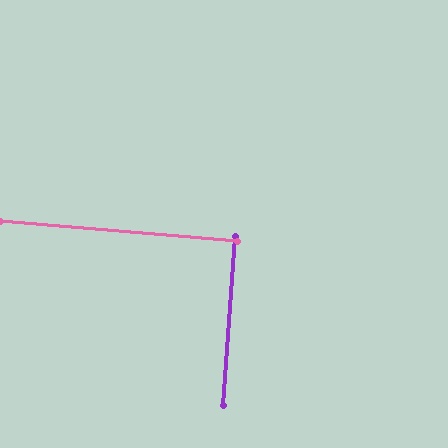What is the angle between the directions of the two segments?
Approximately 89 degrees.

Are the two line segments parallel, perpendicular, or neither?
Perpendicular — they meet at approximately 89°.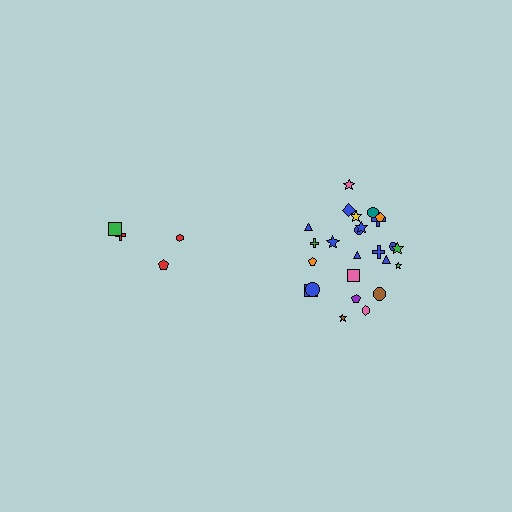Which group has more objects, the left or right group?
The right group.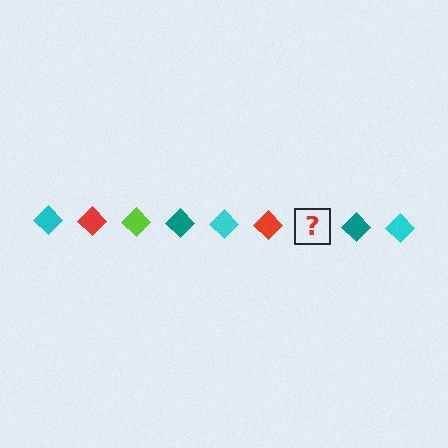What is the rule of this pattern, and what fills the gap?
The rule is that the pattern cycles through cyan, red, lime, teal diamonds. The gap should be filled with a lime diamond.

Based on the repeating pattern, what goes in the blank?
The blank should be a lime diamond.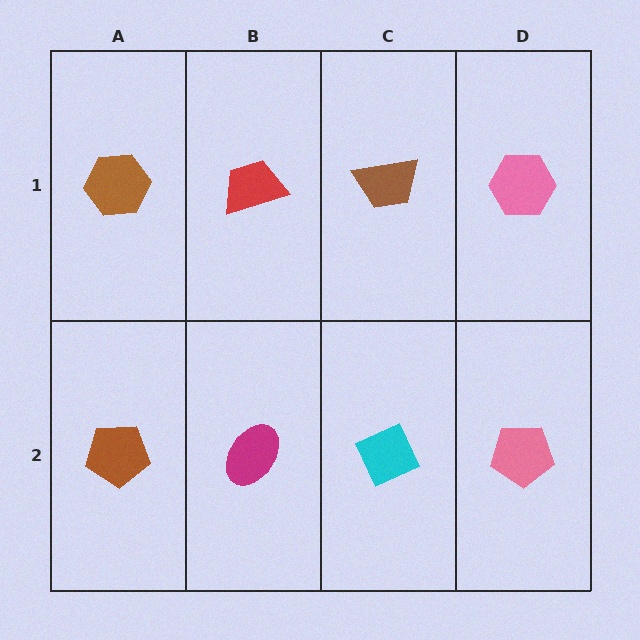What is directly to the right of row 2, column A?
A magenta ellipse.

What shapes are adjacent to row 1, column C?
A cyan diamond (row 2, column C), a red trapezoid (row 1, column B), a pink hexagon (row 1, column D).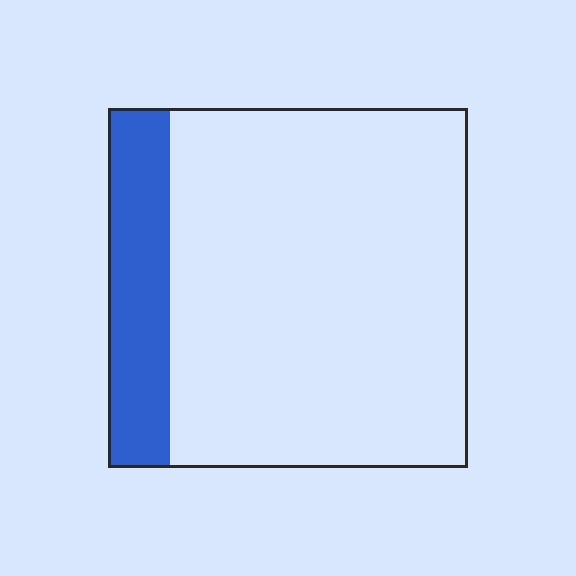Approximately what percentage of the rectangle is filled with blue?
Approximately 15%.